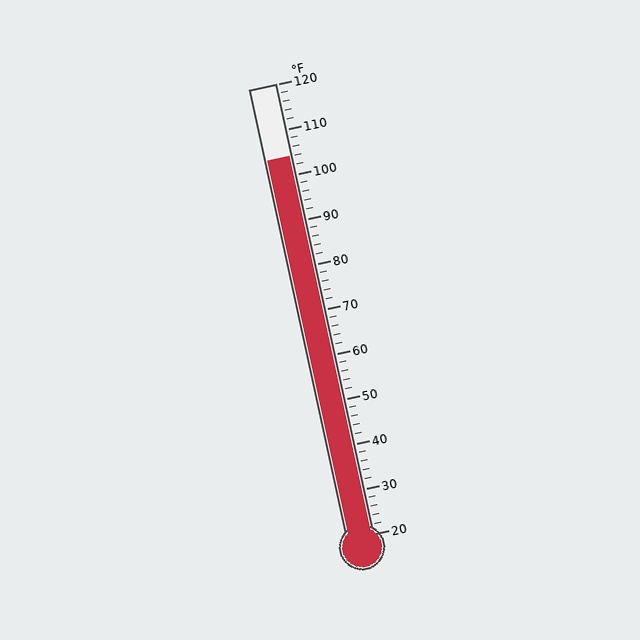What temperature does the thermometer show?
The thermometer shows approximately 104°F.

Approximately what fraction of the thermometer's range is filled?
The thermometer is filled to approximately 85% of its range.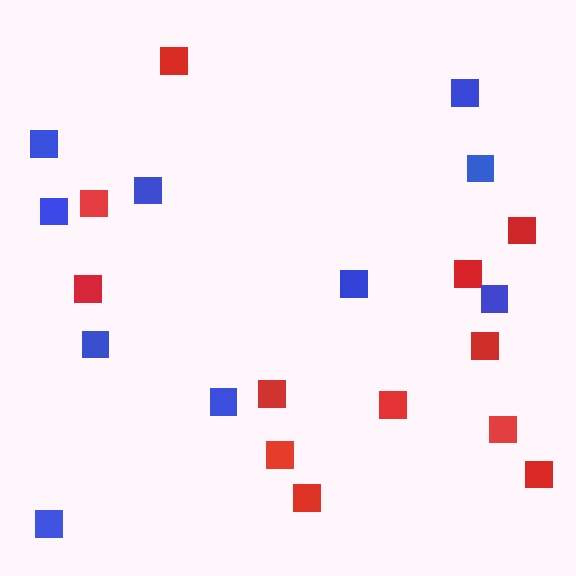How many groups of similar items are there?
There are 2 groups: one group of red squares (12) and one group of blue squares (10).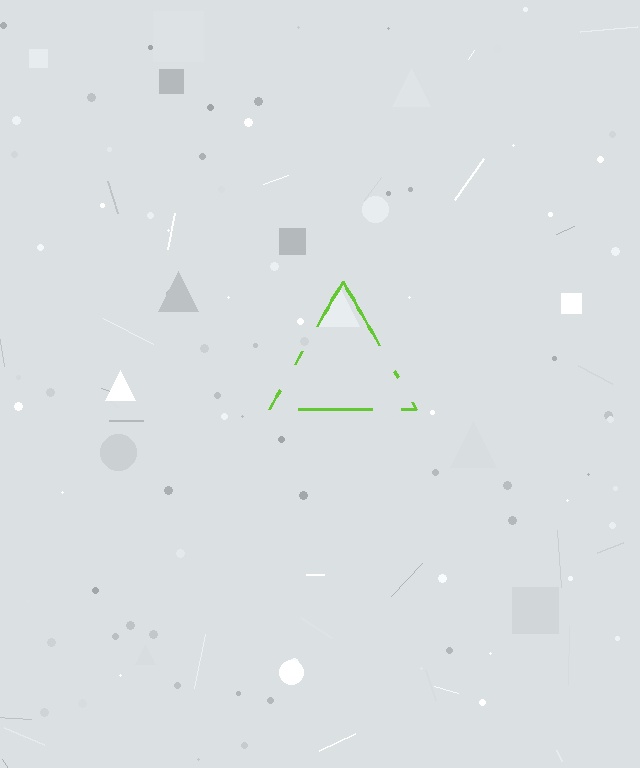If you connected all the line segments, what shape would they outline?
They would outline a triangle.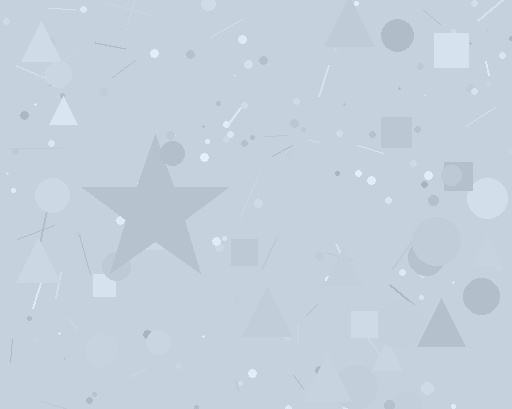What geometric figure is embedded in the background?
A star is embedded in the background.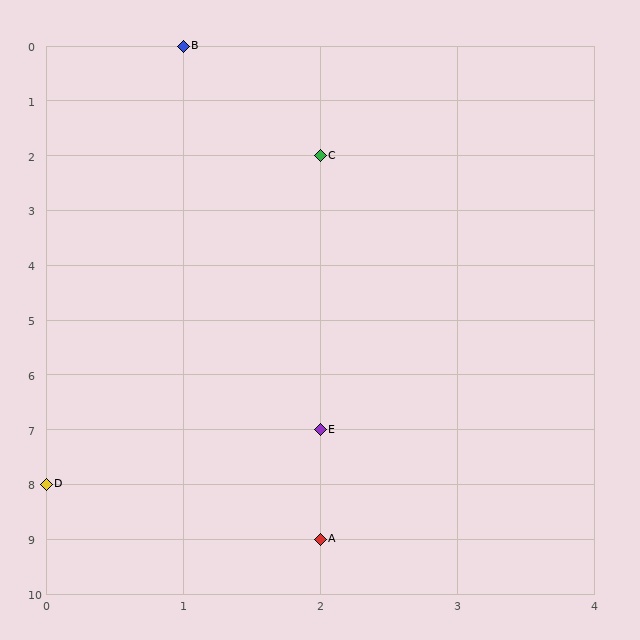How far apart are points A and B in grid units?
Points A and B are 1 column and 9 rows apart (about 9.1 grid units diagonally).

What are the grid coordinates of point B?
Point B is at grid coordinates (1, 0).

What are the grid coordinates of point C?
Point C is at grid coordinates (2, 2).